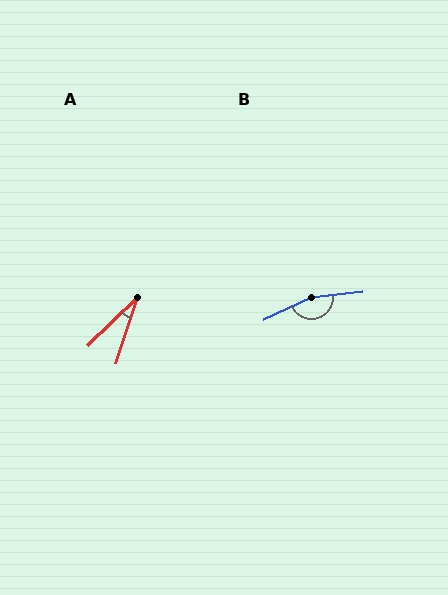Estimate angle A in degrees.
Approximately 28 degrees.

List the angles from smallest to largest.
A (28°), B (162°).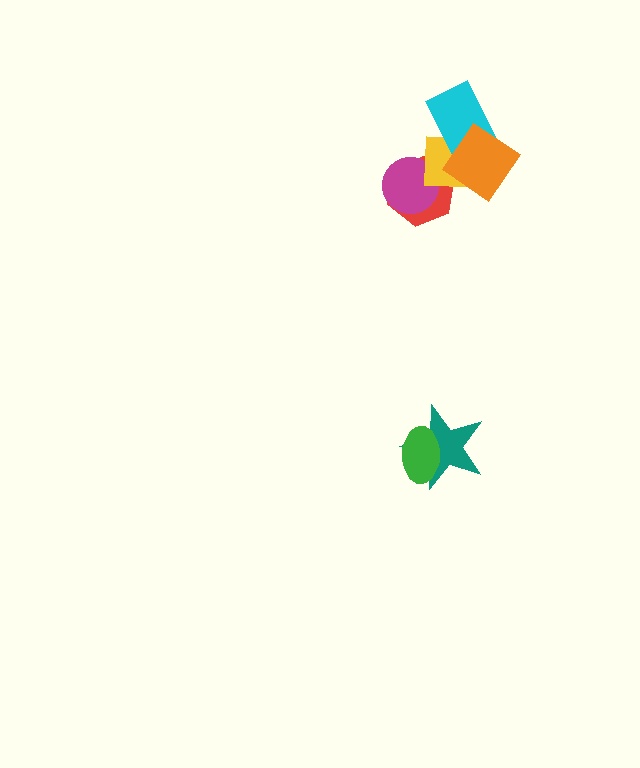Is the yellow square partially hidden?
Yes, it is partially covered by another shape.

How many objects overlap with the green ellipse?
1 object overlaps with the green ellipse.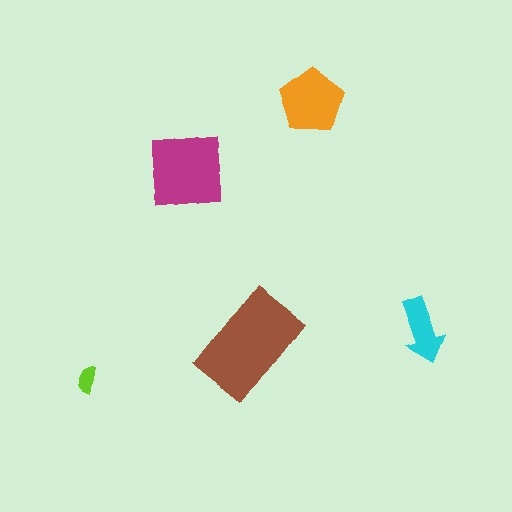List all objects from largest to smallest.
The brown rectangle, the magenta square, the orange pentagon, the cyan arrow, the lime semicircle.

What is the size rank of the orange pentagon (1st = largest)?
3rd.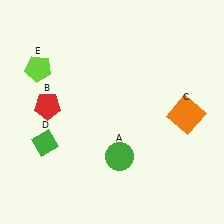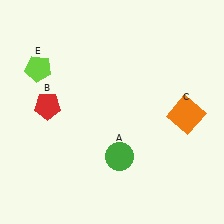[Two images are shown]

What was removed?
The green diamond (D) was removed in Image 2.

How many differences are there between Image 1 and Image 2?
There is 1 difference between the two images.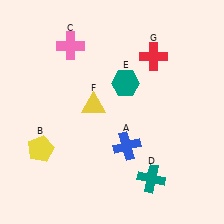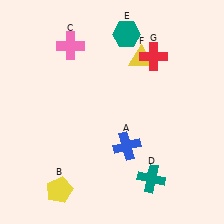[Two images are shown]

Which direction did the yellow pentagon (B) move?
The yellow pentagon (B) moved down.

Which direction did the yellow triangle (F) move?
The yellow triangle (F) moved right.